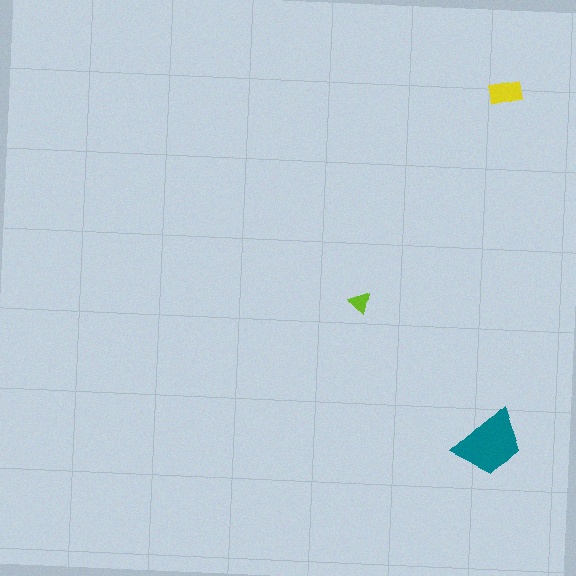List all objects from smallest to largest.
The lime triangle, the yellow rectangle, the teal trapezoid.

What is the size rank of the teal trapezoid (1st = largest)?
1st.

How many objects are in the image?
There are 3 objects in the image.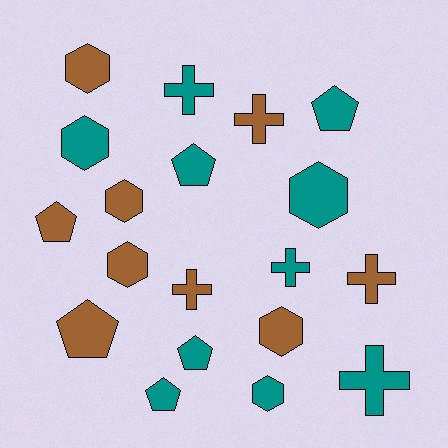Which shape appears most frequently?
Hexagon, with 7 objects.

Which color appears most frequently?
Teal, with 10 objects.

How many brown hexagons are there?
There are 4 brown hexagons.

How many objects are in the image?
There are 19 objects.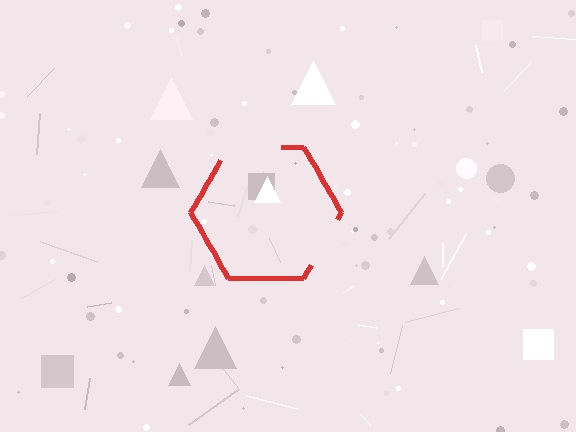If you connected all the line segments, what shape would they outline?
They would outline a hexagon.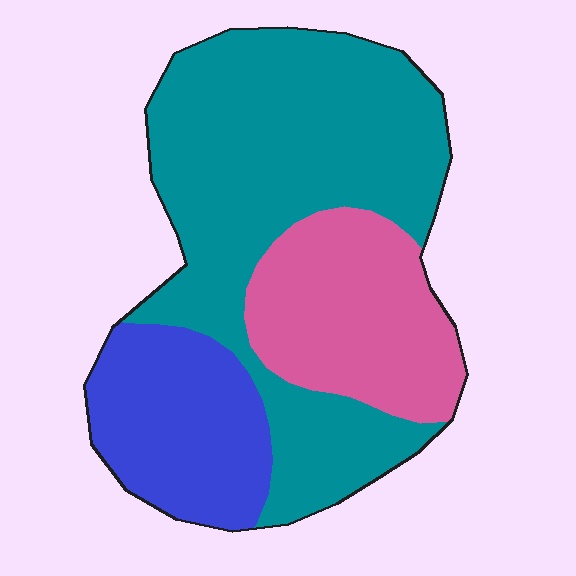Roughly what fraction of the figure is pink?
Pink takes up about one quarter (1/4) of the figure.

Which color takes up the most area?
Teal, at roughly 55%.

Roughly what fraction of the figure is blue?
Blue takes up about one fifth (1/5) of the figure.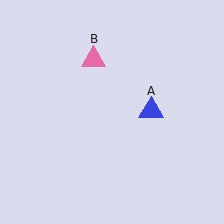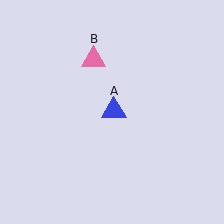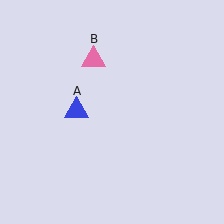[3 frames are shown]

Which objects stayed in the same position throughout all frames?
Pink triangle (object B) remained stationary.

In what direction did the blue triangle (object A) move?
The blue triangle (object A) moved left.